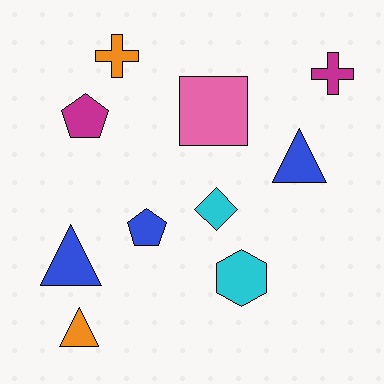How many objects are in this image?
There are 10 objects.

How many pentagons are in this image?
There are 2 pentagons.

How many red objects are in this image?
There are no red objects.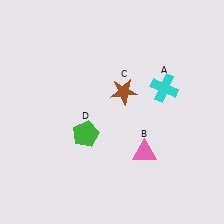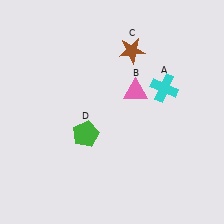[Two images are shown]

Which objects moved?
The objects that moved are: the pink triangle (B), the brown star (C).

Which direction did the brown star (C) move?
The brown star (C) moved up.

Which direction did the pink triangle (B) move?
The pink triangle (B) moved up.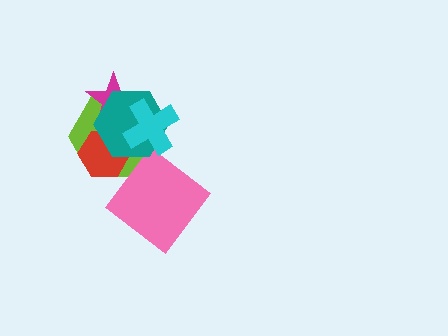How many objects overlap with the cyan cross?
3 objects overlap with the cyan cross.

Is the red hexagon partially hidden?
Yes, it is partially covered by another shape.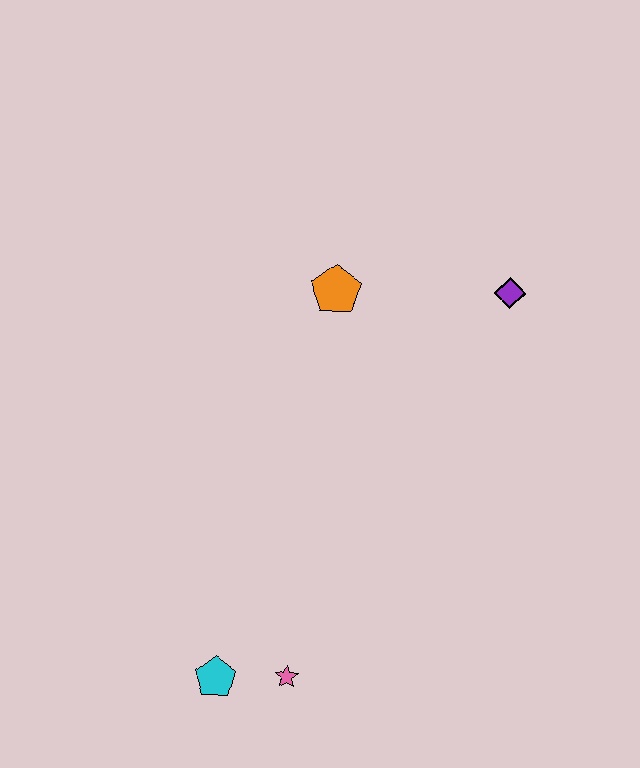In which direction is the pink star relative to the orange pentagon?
The pink star is below the orange pentagon.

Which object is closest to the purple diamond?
The orange pentagon is closest to the purple diamond.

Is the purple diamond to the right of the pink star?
Yes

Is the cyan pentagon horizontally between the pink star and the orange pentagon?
No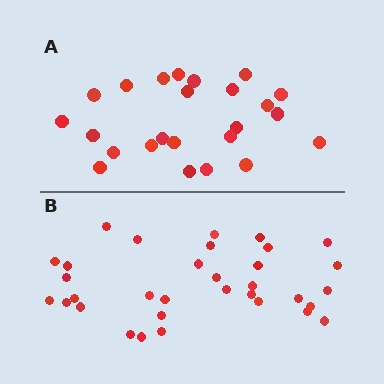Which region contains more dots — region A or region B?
Region B (the bottom region) has more dots.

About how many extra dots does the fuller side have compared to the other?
Region B has roughly 8 or so more dots than region A.